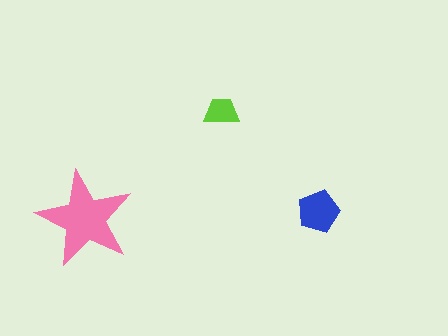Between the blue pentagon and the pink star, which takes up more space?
The pink star.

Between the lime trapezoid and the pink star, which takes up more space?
The pink star.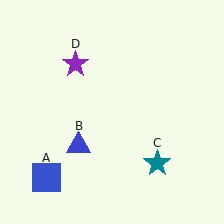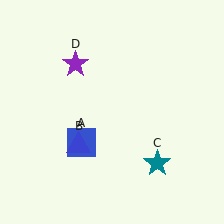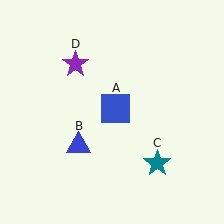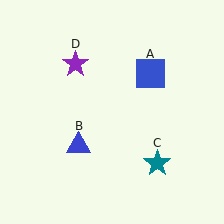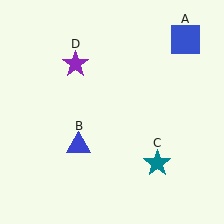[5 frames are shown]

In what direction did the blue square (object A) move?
The blue square (object A) moved up and to the right.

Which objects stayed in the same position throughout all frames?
Blue triangle (object B) and teal star (object C) and purple star (object D) remained stationary.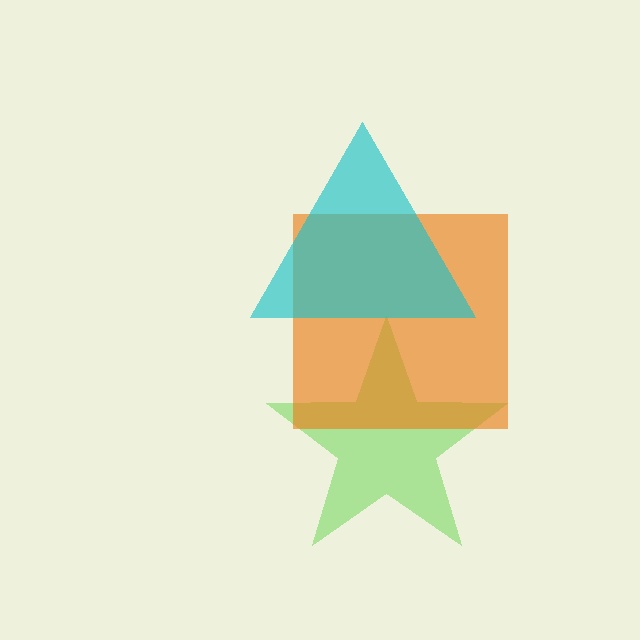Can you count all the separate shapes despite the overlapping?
Yes, there are 3 separate shapes.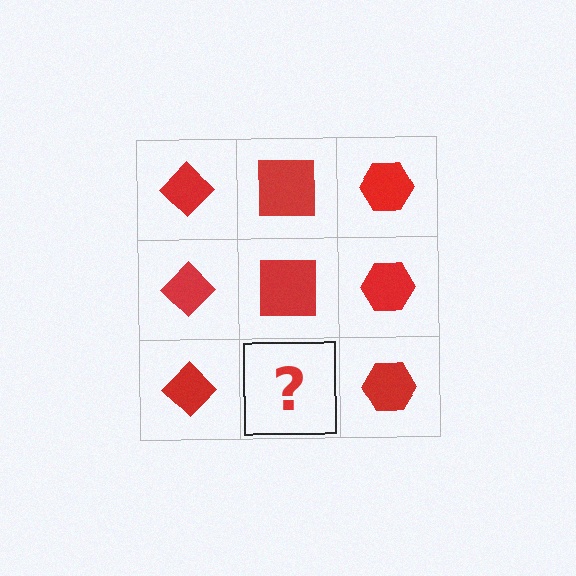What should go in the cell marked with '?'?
The missing cell should contain a red square.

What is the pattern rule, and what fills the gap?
The rule is that each column has a consistent shape. The gap should be filled with a red square.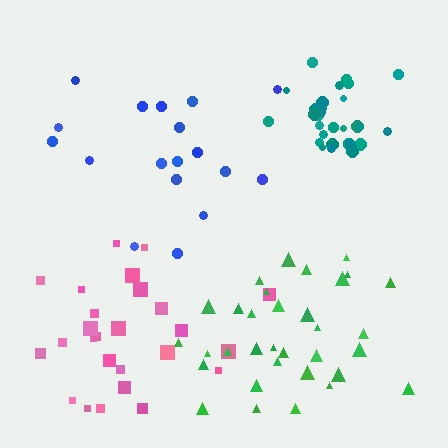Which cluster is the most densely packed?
Teal.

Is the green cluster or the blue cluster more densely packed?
Green.